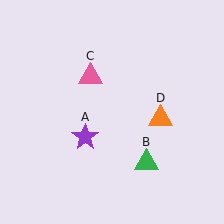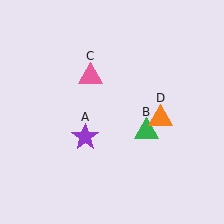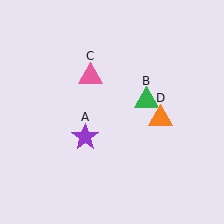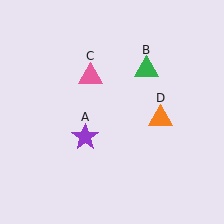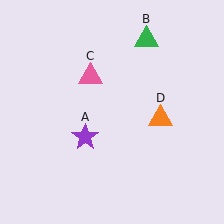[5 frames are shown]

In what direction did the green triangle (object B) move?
The green triangle (object B) moved up.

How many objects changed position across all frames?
1 object changed position: green triangle (object B).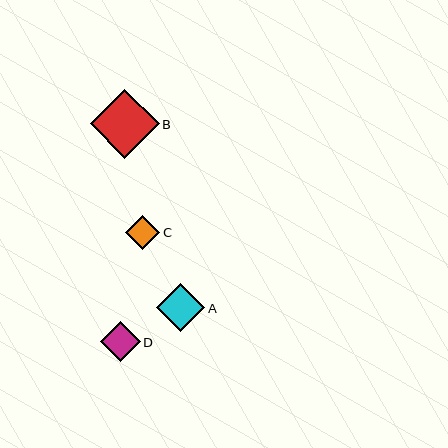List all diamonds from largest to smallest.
From largest to smallest: B, A, D, C.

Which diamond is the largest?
Diamond B is the largest with a size of approximately 69 pixels.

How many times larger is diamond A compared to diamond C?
Diamond A is approximately 1.4 times the size of diamond C.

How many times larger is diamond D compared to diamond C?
Diamond D is approximately 1.2 times the size of diamond C.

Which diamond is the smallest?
Diamond C is the smallest with a size of approximately 34 pixels.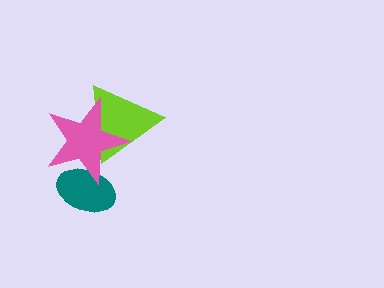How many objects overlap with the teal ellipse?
1 object overlaps with the teal ellipse.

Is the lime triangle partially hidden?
Yes, it is partially covered by another shape.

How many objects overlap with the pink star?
2 objects overlap with the pink star.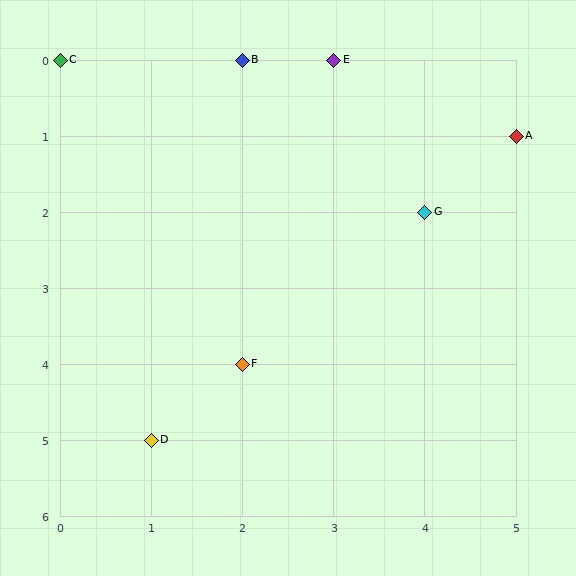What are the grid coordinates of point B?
Point B is at grid coordinates (2, 0).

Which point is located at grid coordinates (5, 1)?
Point A is at (5, 1).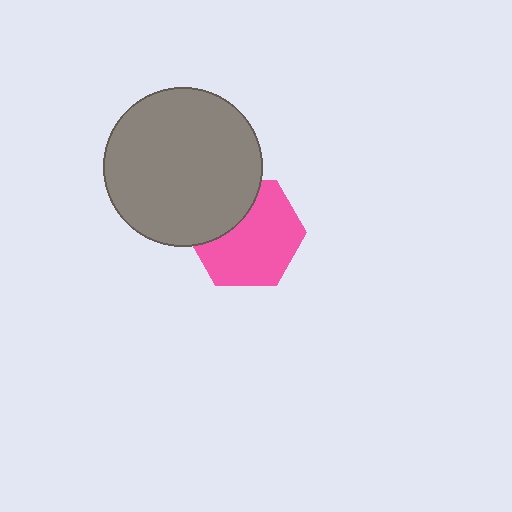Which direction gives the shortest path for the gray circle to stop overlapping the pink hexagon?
Moving toward the upper-left gives the shortest separation.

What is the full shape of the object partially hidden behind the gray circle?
The partially hidden object is a pink hexagon.